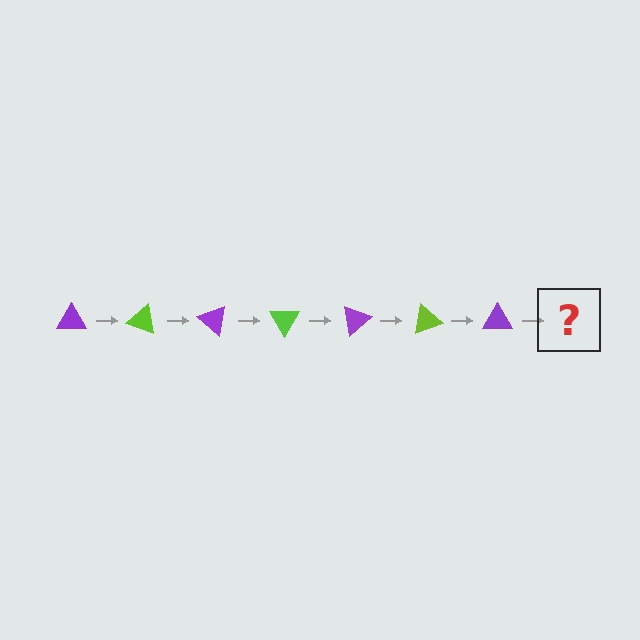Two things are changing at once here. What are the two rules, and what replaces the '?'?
The two rules are that it rotates 20 degrees each step and the color cycles through purple and lime. The '?' should be a lime triangle, rotated 140 degrees from the start.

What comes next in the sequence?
The next element should be a lime triangle, rotated 140 degrees from the start.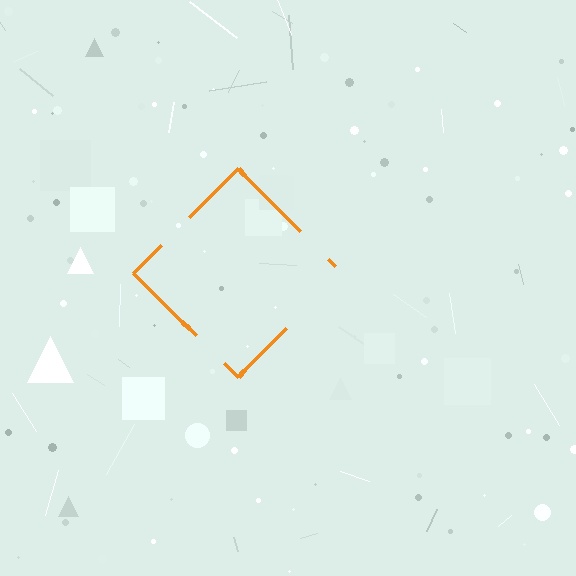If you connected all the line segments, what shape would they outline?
They would outline a diamond.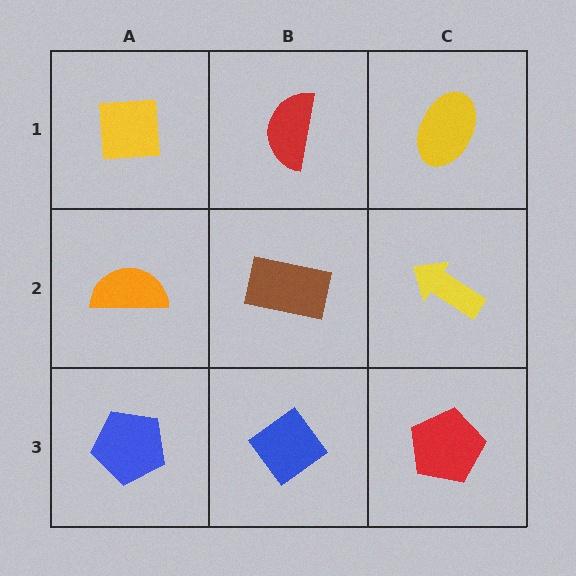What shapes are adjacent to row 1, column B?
A brown rectangle (row 2, column B), a yellow square (row 1, column A), a yellow ellipse (row 1, column C).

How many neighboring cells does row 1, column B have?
3.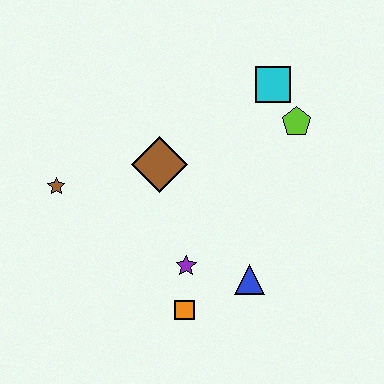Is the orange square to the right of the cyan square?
No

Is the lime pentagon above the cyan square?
No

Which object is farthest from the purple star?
The cyan square is farthest from the purple star.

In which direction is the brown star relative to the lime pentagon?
The brown star is to the left of the lime pentagon.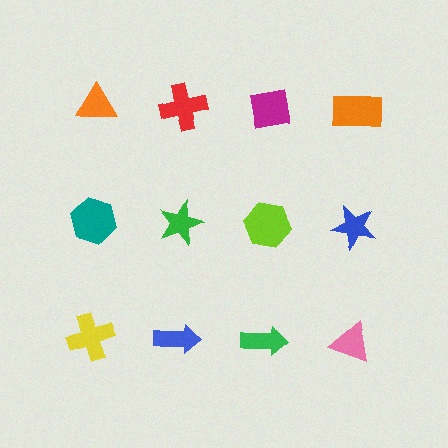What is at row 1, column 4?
An orange rectangle.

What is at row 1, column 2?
A red cross.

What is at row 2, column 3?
A lime hexagon.